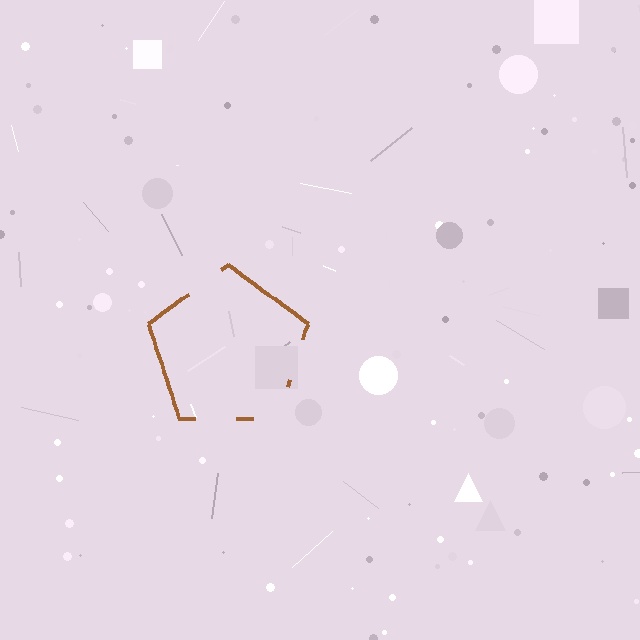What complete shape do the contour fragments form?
The contour fragments form a pentagon.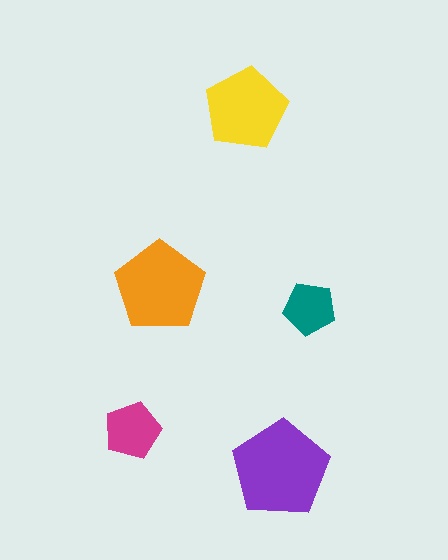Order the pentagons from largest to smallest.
the purple one, the orange one, the yellow one, the magenta one, the teal one.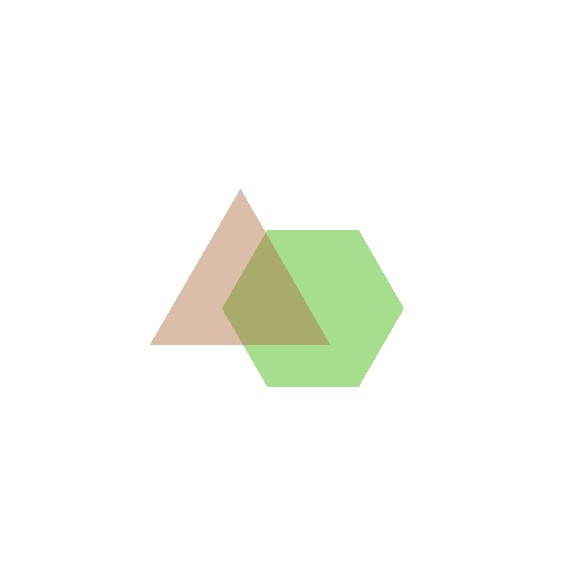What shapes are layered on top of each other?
The layered shapes are: a lime hexagon, a brown triangle.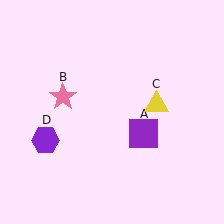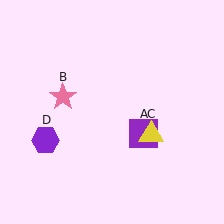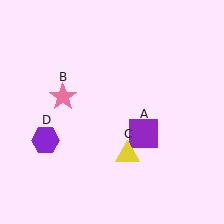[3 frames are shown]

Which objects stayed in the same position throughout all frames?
Purple square (object A) and pink star (object B) and purple hexagon (object D) remained stationary.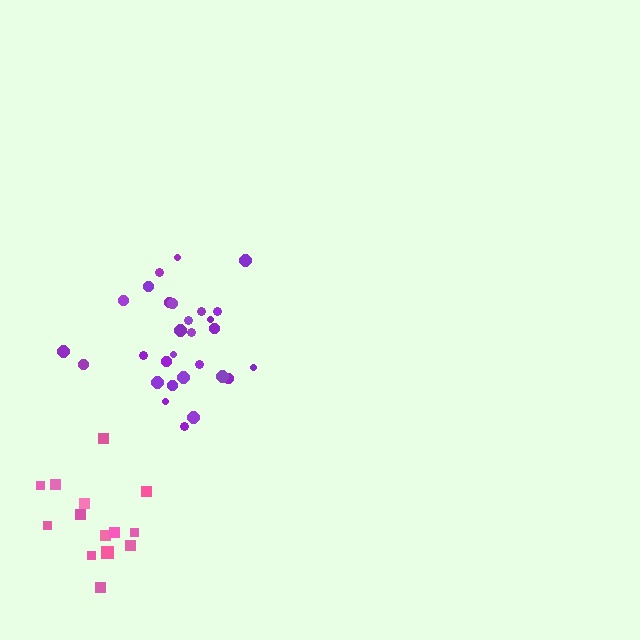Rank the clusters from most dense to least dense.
purple, pink.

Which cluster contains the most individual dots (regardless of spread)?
Purple (29).